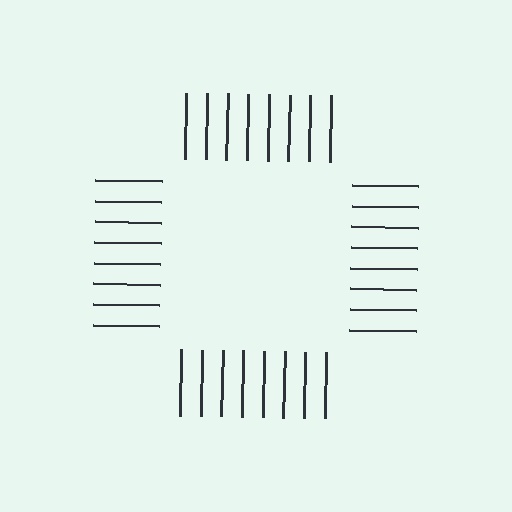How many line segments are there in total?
32 — 8 along each of the 4 edges.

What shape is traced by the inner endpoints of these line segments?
An illusory square — the line segments terminate on its edges but no continuous stroke is drawn.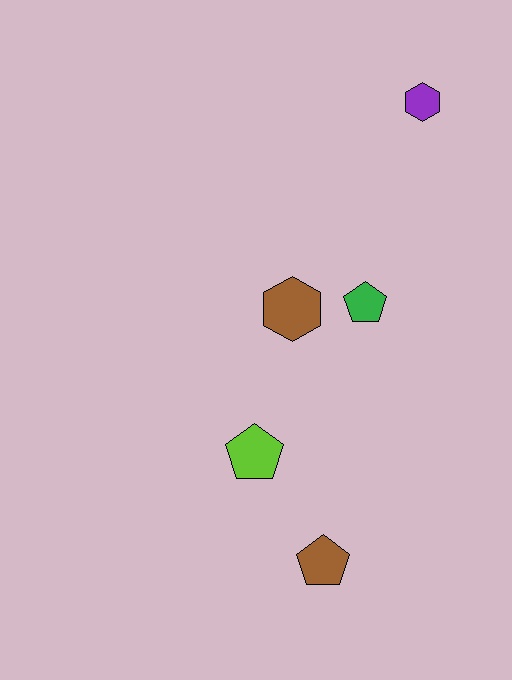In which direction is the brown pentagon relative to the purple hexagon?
The brown pentagon is below the purple hexagon.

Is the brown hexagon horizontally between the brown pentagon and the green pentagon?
No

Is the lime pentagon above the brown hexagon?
No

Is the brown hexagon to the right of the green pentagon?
No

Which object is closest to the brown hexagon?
The green pentagon is closest to the brown hexagon.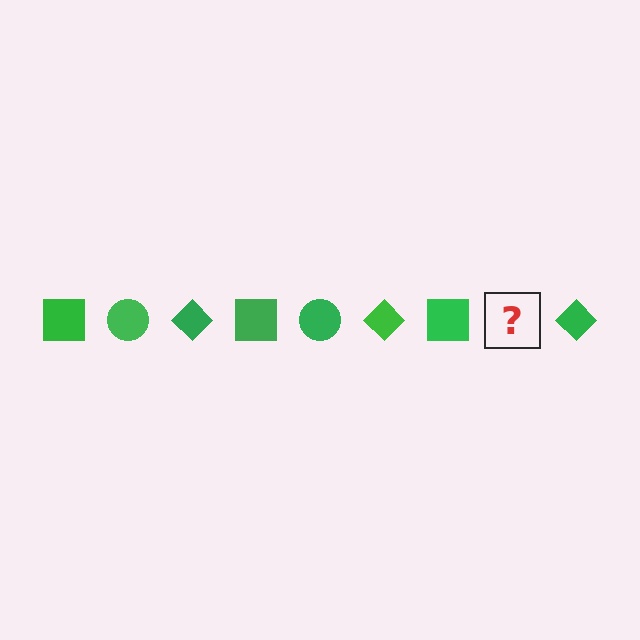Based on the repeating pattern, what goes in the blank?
The blank should be a green circle.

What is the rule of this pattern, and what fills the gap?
The rule is that the pattern cycles through square, circle, diamond shapes in green. The gap should be filled with a green circle.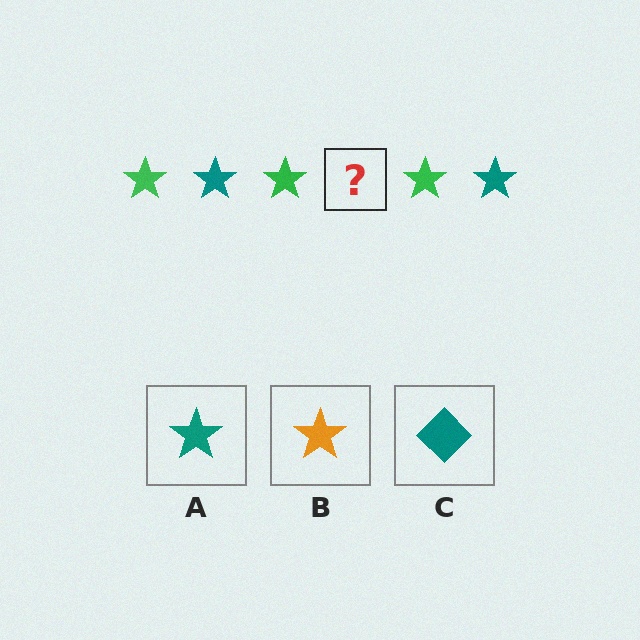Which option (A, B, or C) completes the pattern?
A.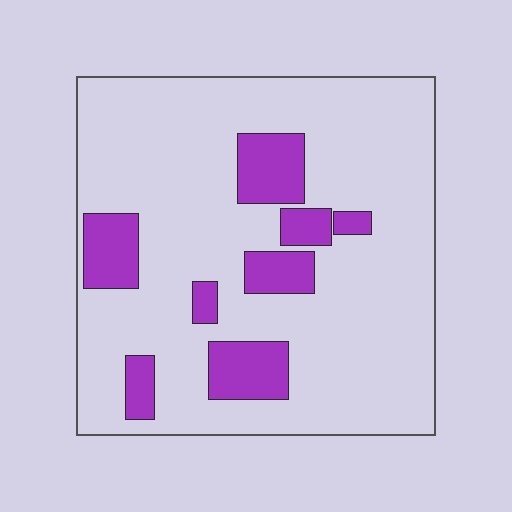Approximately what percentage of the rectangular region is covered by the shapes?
Approximately 20%.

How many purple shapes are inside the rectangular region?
8.